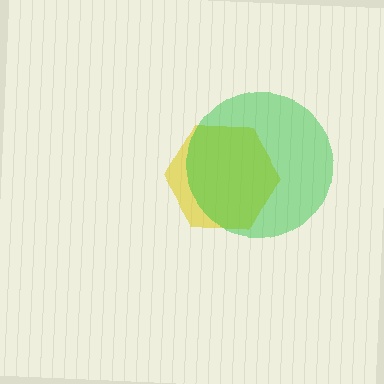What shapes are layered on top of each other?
The layered shapes are: a yellow hexagon, a green circle.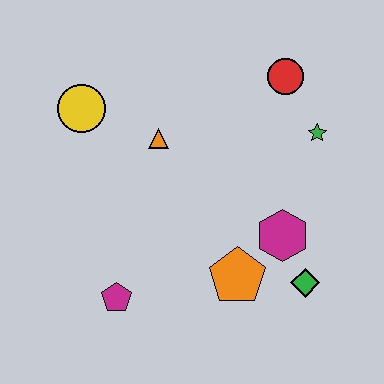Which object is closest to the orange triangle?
The yellow circle is closest to the orange triangle.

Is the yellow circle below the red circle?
Yes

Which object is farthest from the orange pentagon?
The yellow circle is farthest from the orange pentagon.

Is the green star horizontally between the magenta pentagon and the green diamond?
No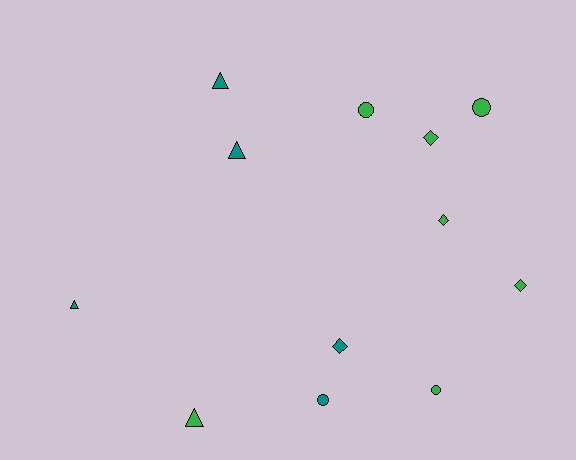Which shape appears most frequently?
Diamond, with 4 objects.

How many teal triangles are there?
There are 3 teal triangles.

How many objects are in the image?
There are 12 objects.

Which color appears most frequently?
Green, with 7 objects.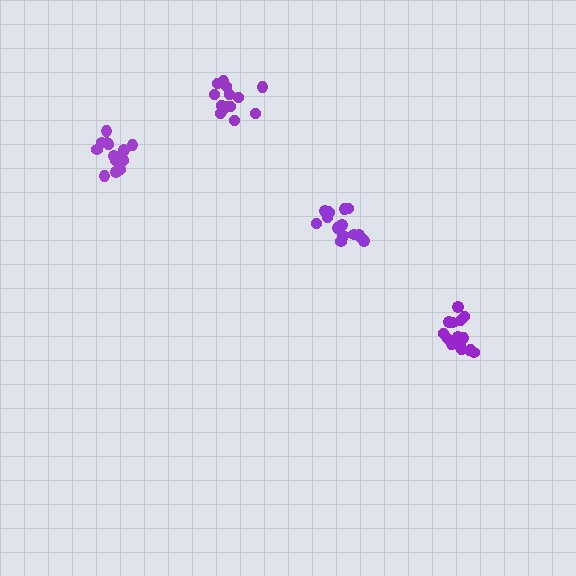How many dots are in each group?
Group 1: 14 dots, Group 2: 17 dots, Group 3: 17 dots, Group 4: 14 dots (62 total).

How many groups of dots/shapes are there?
There are 4 groups.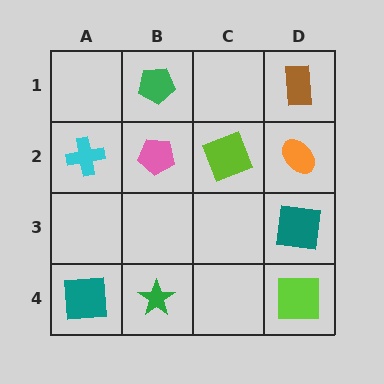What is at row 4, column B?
A green star.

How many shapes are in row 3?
1 shape.